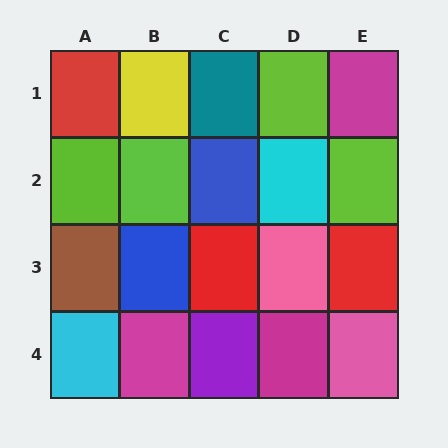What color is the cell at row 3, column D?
Pink.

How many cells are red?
3 cells are red.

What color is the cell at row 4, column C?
Purple.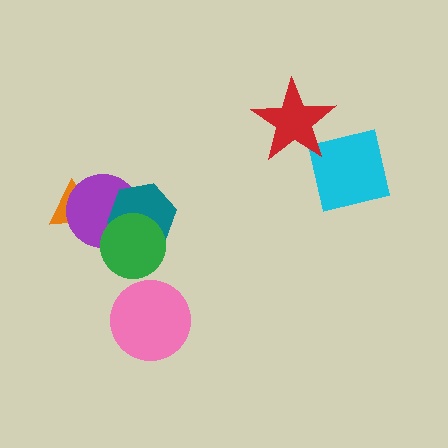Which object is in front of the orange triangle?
The purple circle is in front of the orange triangle.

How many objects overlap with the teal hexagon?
2 objects overlap with the teal hexagon.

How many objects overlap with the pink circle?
0 objects overlap with the pink circle.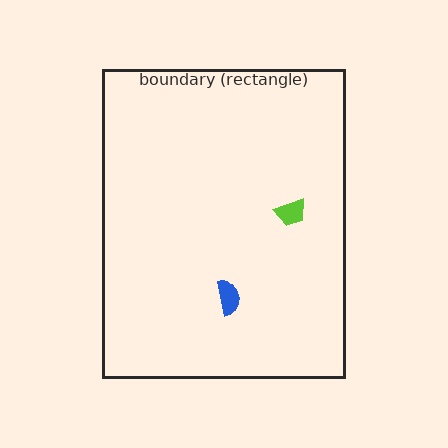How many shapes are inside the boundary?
2 inside, 0 outside.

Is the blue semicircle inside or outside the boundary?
Inside.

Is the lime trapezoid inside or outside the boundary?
Inside.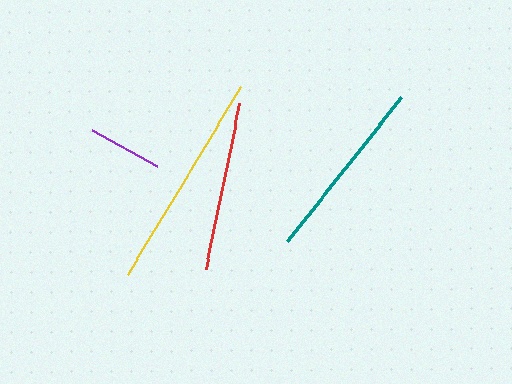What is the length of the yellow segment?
The yellow segment is approximately 219 pixels long.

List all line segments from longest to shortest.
From longest to shortest: yellow, teal, red, purple.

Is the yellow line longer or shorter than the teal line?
The yellow line is longer than the teal line.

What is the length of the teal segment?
The teal segment is approximately 183 pixels long.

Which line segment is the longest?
The yellow line is the longest at approximately 219 pixels.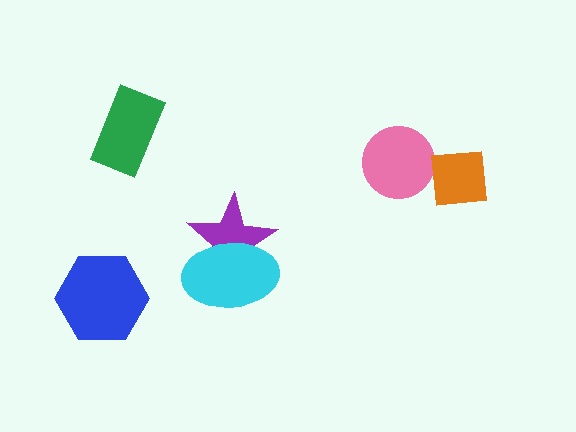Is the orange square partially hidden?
No, no other shape covers it.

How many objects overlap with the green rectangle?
0 objects overlap with the green rectangle.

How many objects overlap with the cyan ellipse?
1 object overlaps with the cyan ellipse.